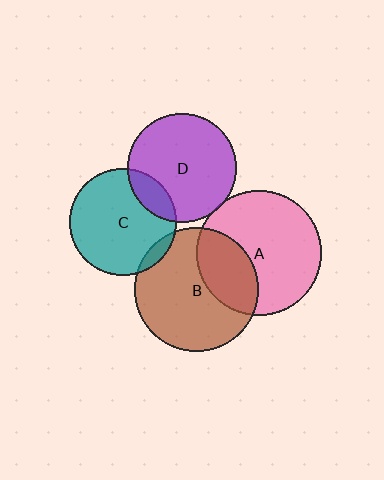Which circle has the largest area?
Circle A (pink).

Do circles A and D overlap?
Yes.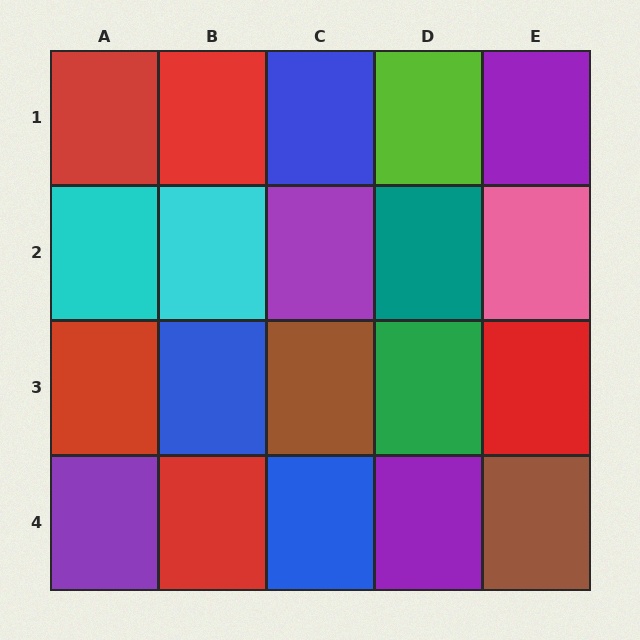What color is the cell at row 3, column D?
Green.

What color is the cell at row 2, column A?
Cyan.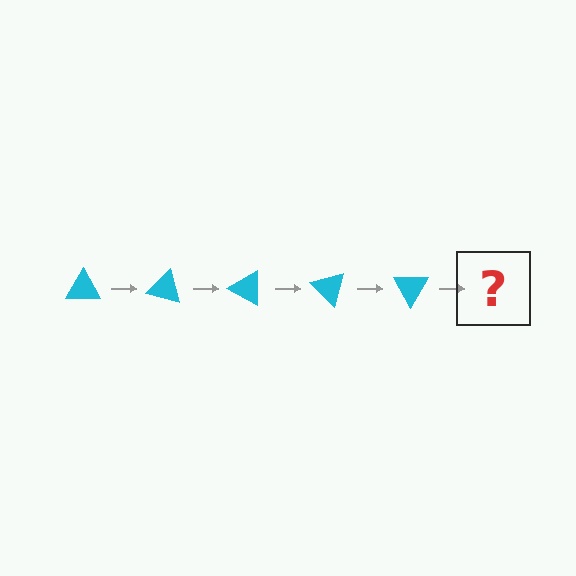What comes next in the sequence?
The next element should be a cyan triangle rotated 75 degrees.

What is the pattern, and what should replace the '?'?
The pattern is that the triangle rotates 15 degrees each step. The '?' should be a cyan triangle rotated 75 degrees.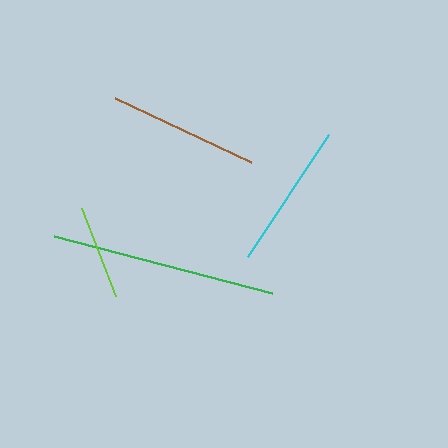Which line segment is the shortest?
The lime line is the shortest at approximately 94 pixels.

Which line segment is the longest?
The green line is the longest at approximately 225 pixels.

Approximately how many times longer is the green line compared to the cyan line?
The green line is approximately 1.5 times the length of the cyan line.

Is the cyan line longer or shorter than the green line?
The green line is longer than the cyan line.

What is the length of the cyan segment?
The cyan segment is approximately 146 pixels long.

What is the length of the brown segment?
The brown segment is approximately 150 pixels long.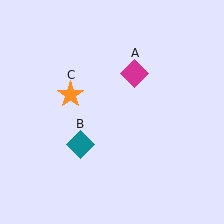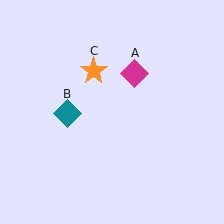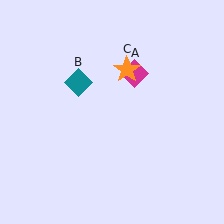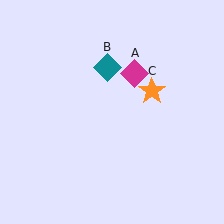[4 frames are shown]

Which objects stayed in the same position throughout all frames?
Magenta diamond (object A) remained stationary.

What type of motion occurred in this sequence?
The teal diamond (object B), orange star (object C) rotated clockwise around the center of the scene.